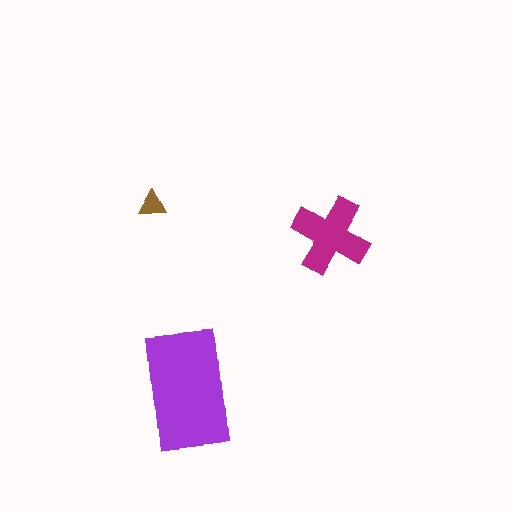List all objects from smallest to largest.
The brown triangle, the magenta cross, the purple rectangle.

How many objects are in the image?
There are 3 objects in the image.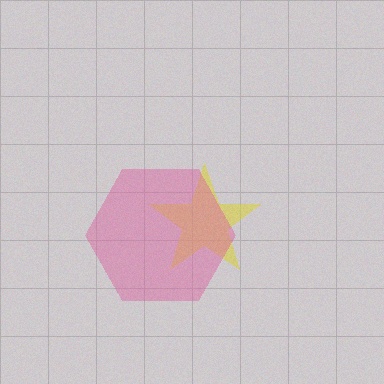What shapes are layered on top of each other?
The layered shapes are: a yellow star, a pink hexagon.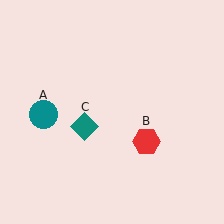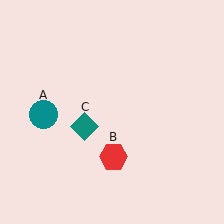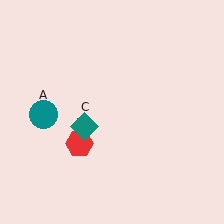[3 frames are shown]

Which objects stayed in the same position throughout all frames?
Teal circle (object A) and teal diamond (object C) remained stationary.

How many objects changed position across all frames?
1 object changed position: red hexagon (object B).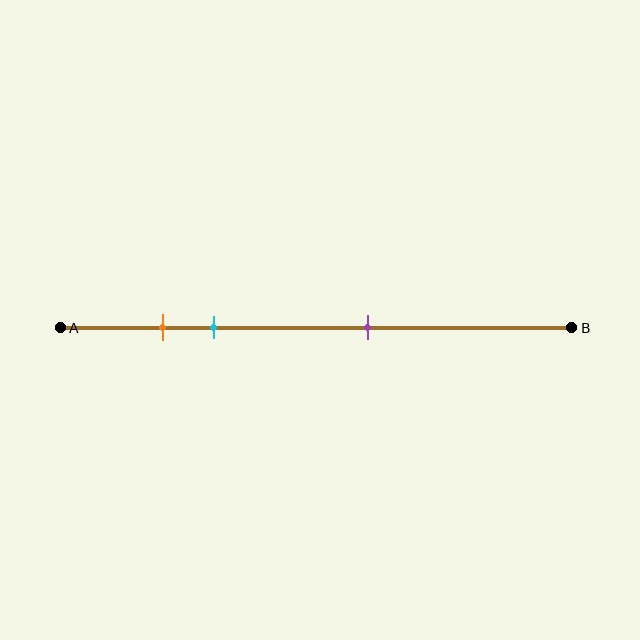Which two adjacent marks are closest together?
The orange and cyan marks are the closest adjacent pair.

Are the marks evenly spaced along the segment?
No, the marks are not evenly spaced.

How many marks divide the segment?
There are 3 marks dividing the segment.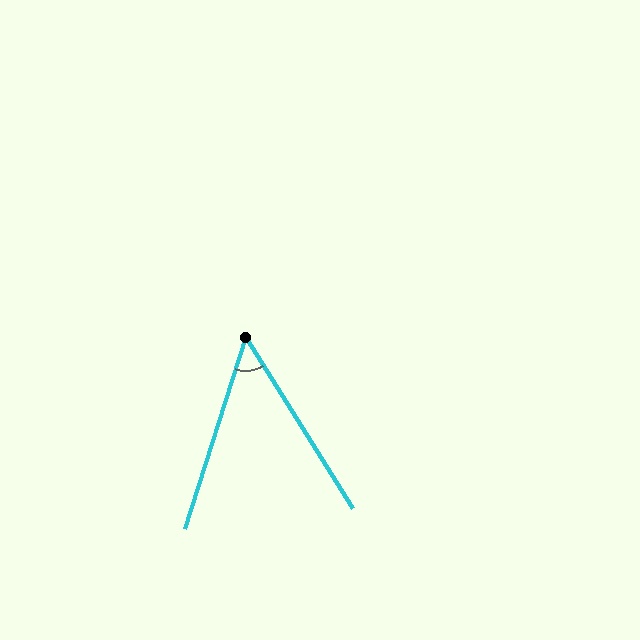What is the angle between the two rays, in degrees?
Approximately 50 degrees.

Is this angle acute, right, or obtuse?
It is acute.